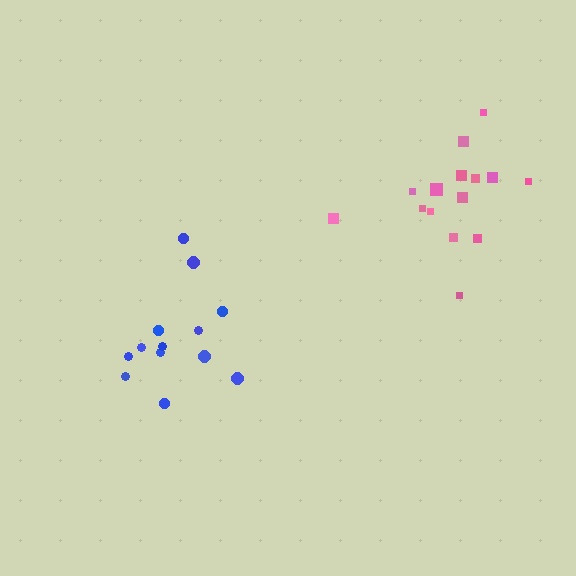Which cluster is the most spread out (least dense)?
Pink.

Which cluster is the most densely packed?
Blue.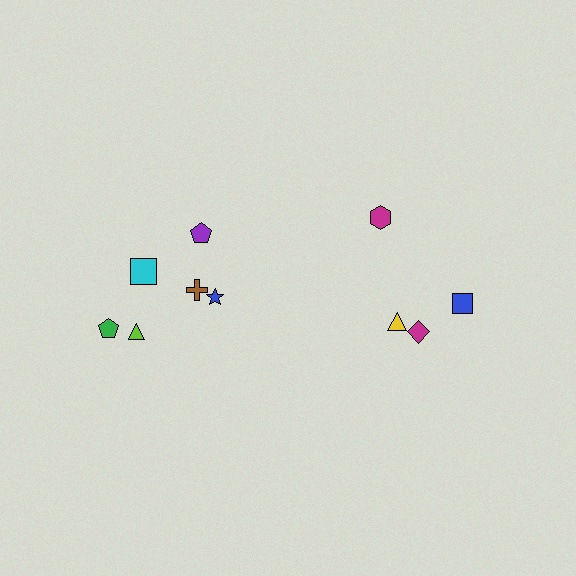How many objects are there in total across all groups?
There are 10 objects.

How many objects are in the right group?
There are 4 objects.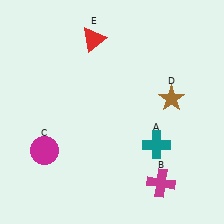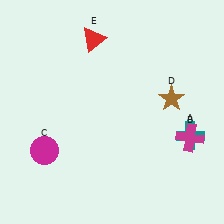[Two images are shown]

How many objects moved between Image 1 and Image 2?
2 objects moved between the two images.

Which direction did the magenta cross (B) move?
The magenta cross (B) moved up.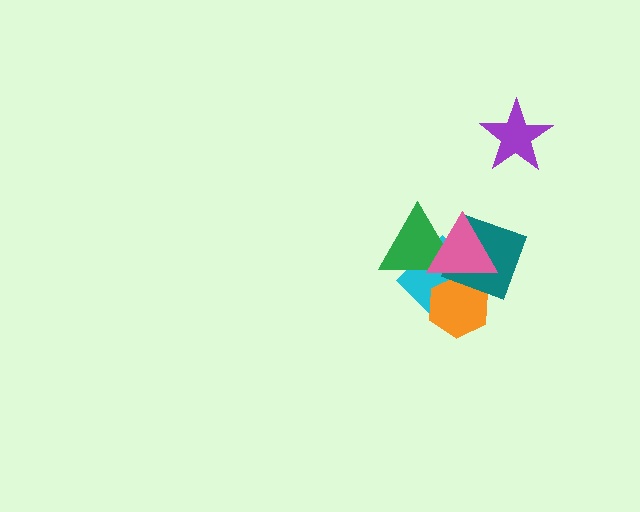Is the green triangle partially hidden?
Yes, it is partially covered by another shape.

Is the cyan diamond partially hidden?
Yes, it is partially covered by another shape.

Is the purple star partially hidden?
No, no other shape covers it.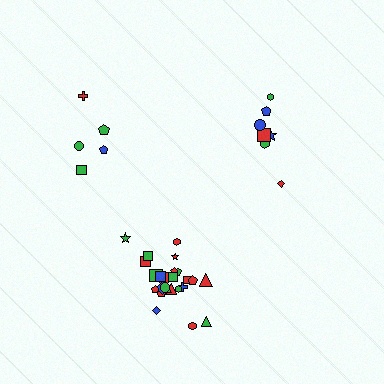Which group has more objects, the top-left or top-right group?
The top-right group.